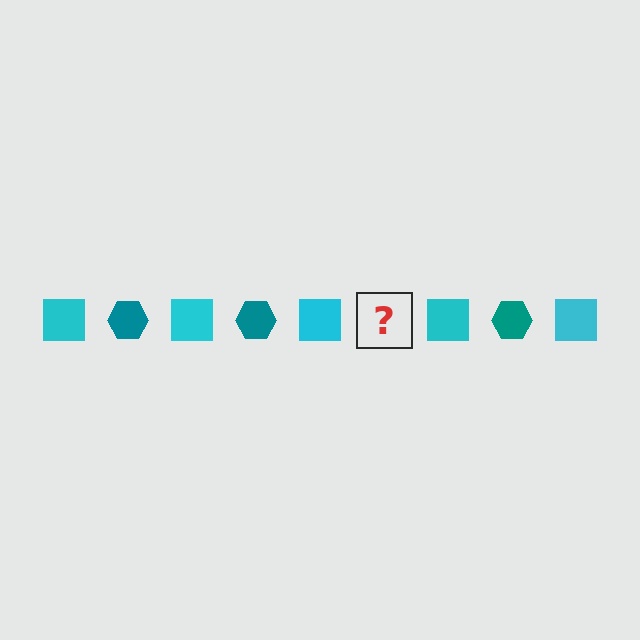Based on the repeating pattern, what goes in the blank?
The blank should be a teal hexagon.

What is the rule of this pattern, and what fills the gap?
The rule is that the pattern alternates between cyan square and teal hexagon. The gap should be filled with a teal hexagon.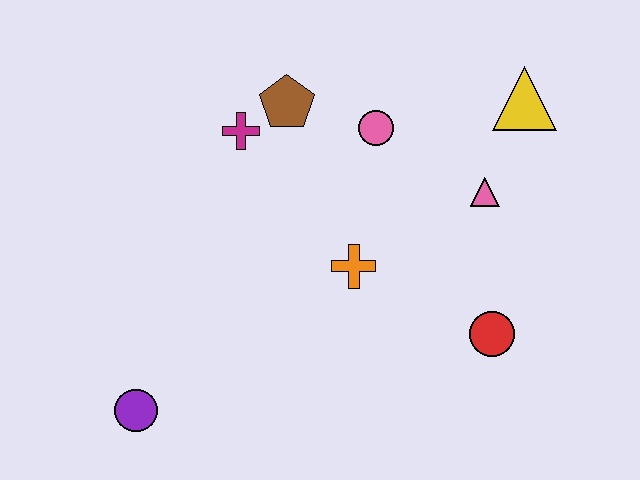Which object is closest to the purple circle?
The orange cross is closest to the purple circle.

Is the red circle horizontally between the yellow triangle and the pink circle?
Yes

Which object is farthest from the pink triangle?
The purple circle is farthest from the pink triangle.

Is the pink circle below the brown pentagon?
Yes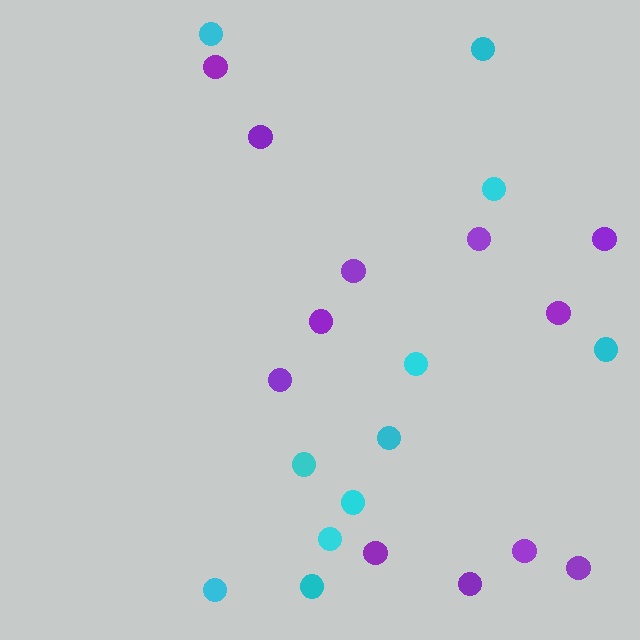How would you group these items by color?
There are 2 groups: one group of purple circles (12) and one group of cyan circles (11).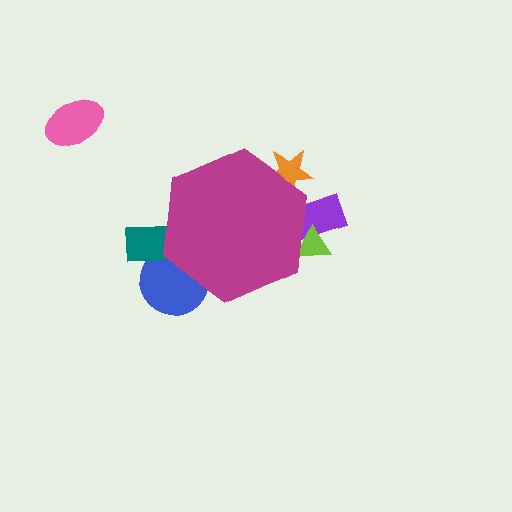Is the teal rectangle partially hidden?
Yes, the teal rectangle is partially hidden behind the magenta hexagon.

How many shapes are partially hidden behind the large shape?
5 shapes are partially hidden.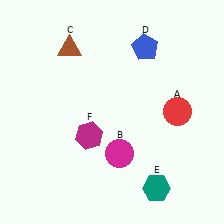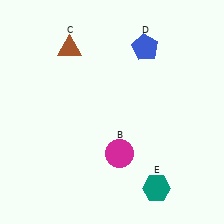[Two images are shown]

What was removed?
The red circle (A), the magenta hexagon (F) were removed in Image 2.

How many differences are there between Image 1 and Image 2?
There are 2 differences between the two images.